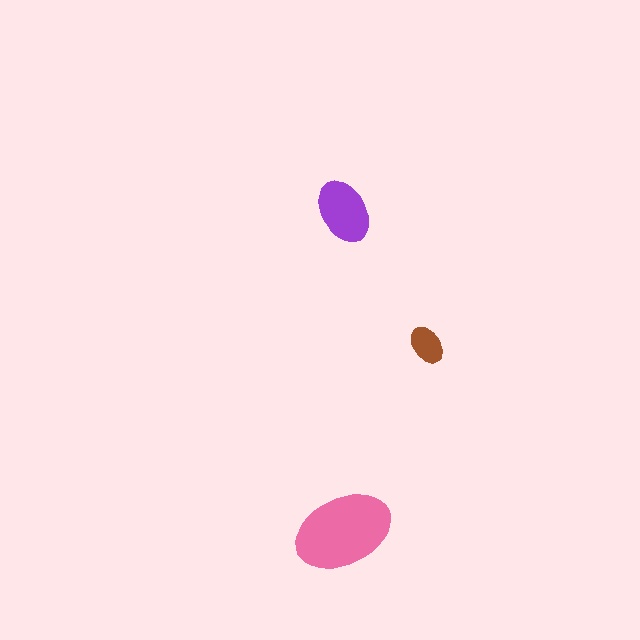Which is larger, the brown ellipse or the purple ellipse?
The purple one.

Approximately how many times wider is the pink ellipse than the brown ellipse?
About 2.5 times wider.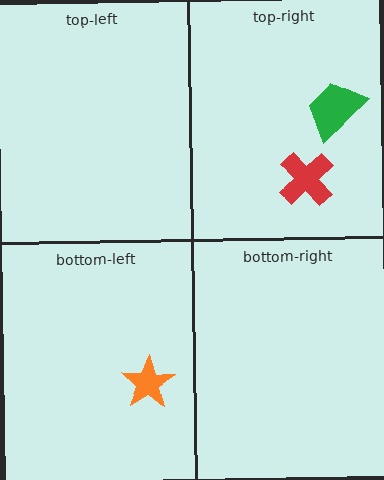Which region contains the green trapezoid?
The top-right region.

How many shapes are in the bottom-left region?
1.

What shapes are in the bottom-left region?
The orange star.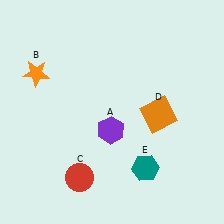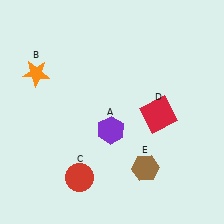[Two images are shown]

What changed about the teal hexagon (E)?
In Image 1, E is teal. In Image 2, it changed to brown.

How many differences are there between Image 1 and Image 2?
There are 2 differences between the two images.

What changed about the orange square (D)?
In Image 1, D is orange. In Image 2, it changed to red.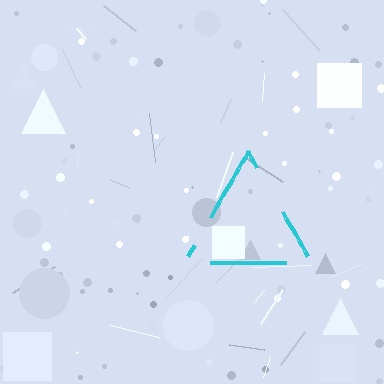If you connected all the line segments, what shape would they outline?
They would outline a triangle.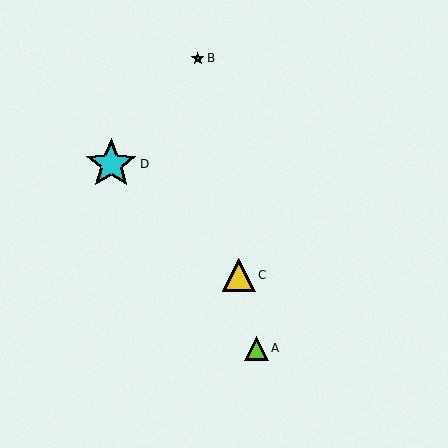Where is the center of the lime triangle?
The center of the lime triangle is at (256, 348).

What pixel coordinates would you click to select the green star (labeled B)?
Click at (198, 58) to select the green star B.